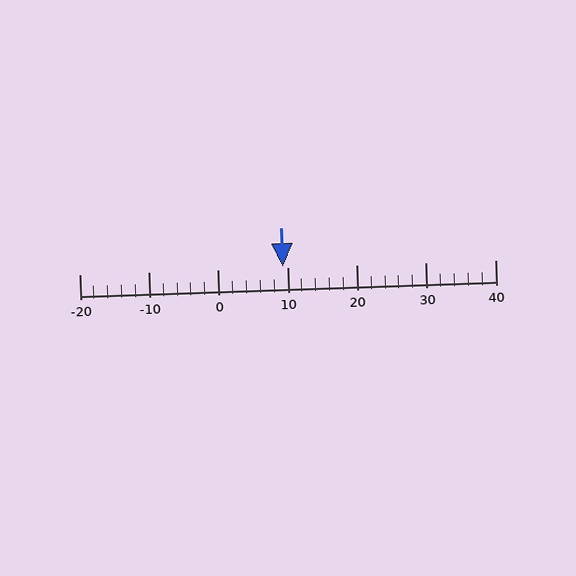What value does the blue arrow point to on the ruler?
The blue arrow points to approximately 9.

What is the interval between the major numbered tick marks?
The major tick marks are spaced 10 units apart.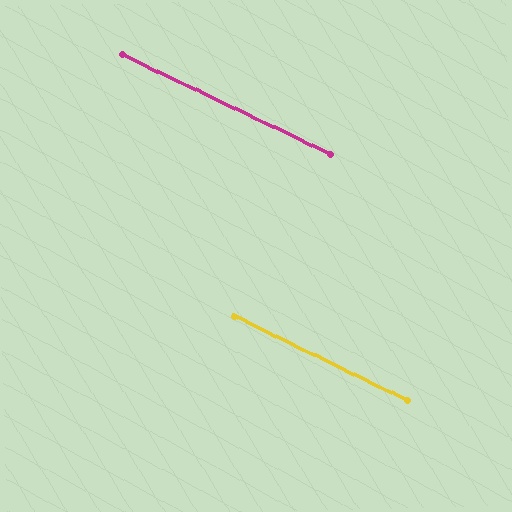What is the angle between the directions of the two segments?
Approximately 1 degree.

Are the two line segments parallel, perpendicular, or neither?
Parallel — their directions differ by only 0.6°.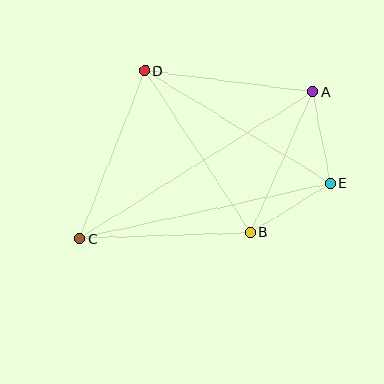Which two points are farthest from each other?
Points A and C are farthest from each other.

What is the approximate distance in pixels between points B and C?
The distance between B and C is approximately 170 pixels.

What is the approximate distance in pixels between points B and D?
The distance between B and D is approximately 193 pixels.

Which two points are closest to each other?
Points A and E are closest to each other.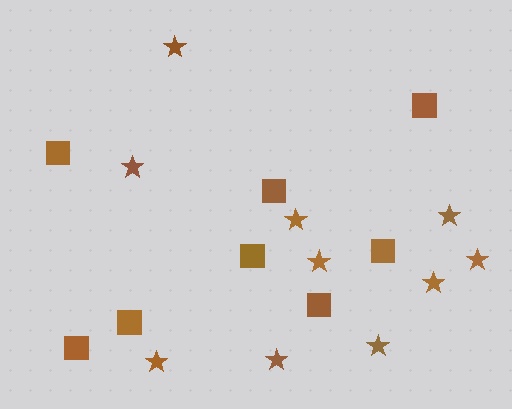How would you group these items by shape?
There are 2 groups: one group of squares (8) and one group of stars (10).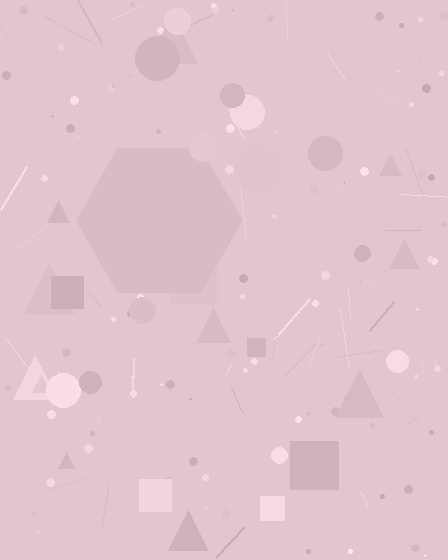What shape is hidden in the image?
A hexagon is hidden in the image.